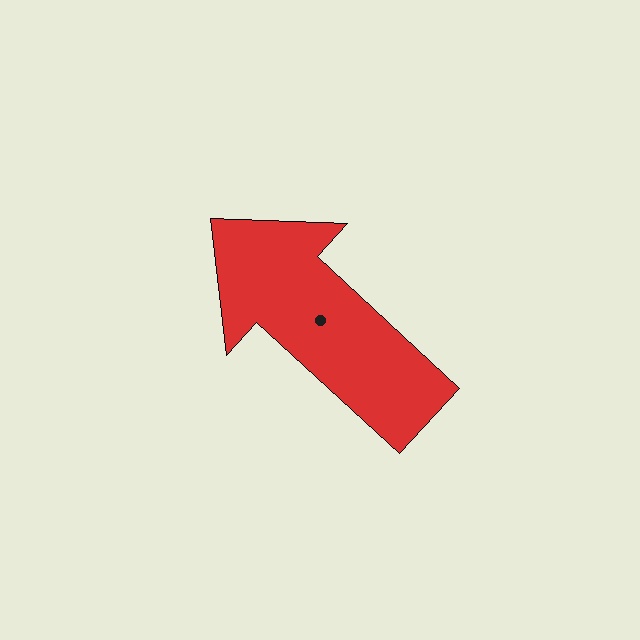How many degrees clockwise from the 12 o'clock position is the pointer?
Approximately 313 degrees.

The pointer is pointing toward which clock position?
Roughly 10 o'clock.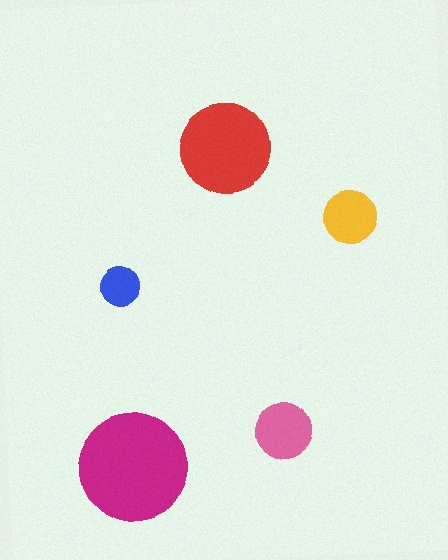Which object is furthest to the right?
The yellow circle is rightmost.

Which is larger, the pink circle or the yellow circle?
The pink one.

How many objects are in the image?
There are 5 objects in the image.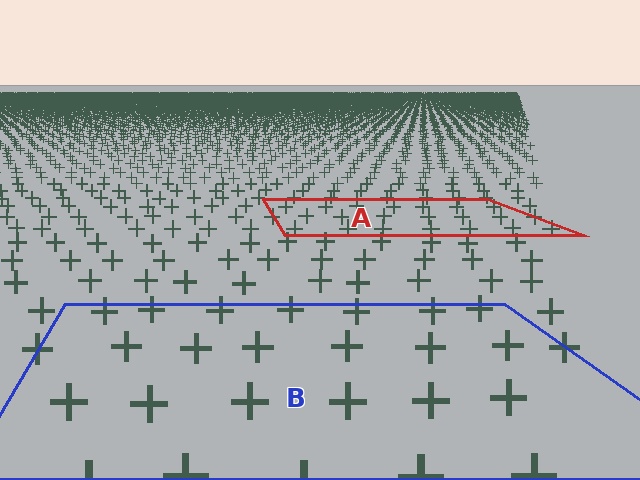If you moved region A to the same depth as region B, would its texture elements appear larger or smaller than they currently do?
They would appear larger. At a closer depth, the same texture elements are projected at a bigger on-screen size.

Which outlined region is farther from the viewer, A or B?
Region A is farther from the viewer — the texture elements inside it appear smaller and more densely packed.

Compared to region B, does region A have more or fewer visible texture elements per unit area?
Region A has more texture elements per unit area — they are packed more densely because it is farther away.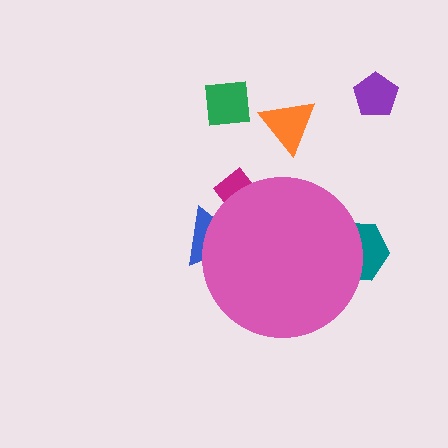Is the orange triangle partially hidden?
No, the orange triangle is fully visible.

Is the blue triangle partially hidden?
Yes, the blue triangle is partially hidden behind the pink circle.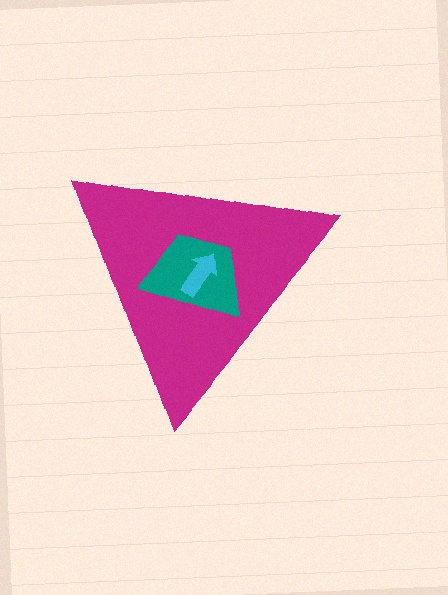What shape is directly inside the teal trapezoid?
The cyan arrow.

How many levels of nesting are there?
3.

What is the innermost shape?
The cyan arrow.